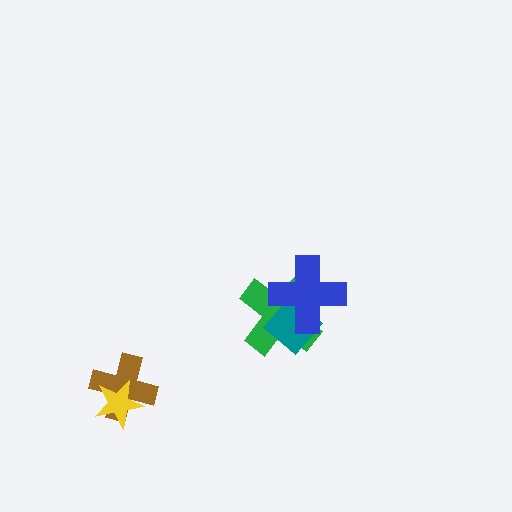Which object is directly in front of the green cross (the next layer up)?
The teal diamond is directly in front of the green cross.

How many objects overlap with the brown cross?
1 object overlaps with the brown cross.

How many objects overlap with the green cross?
2 objects overlap with the green cross.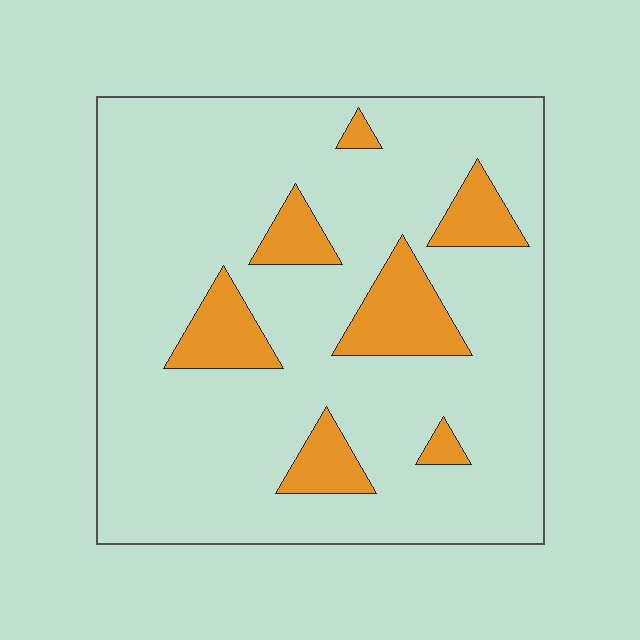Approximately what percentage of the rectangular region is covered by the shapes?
Approximately 15%.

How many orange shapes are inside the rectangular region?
7.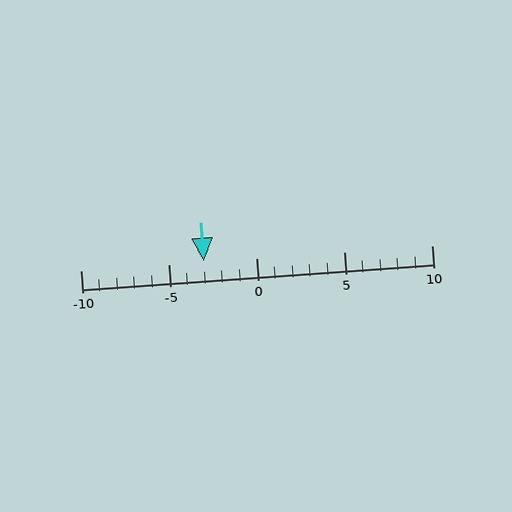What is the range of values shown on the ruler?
The ruler shows values from -10 to 10.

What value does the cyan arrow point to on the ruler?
The cyan arrow points to approximately -3.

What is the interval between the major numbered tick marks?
The major tick marks are spaced 5 units apart.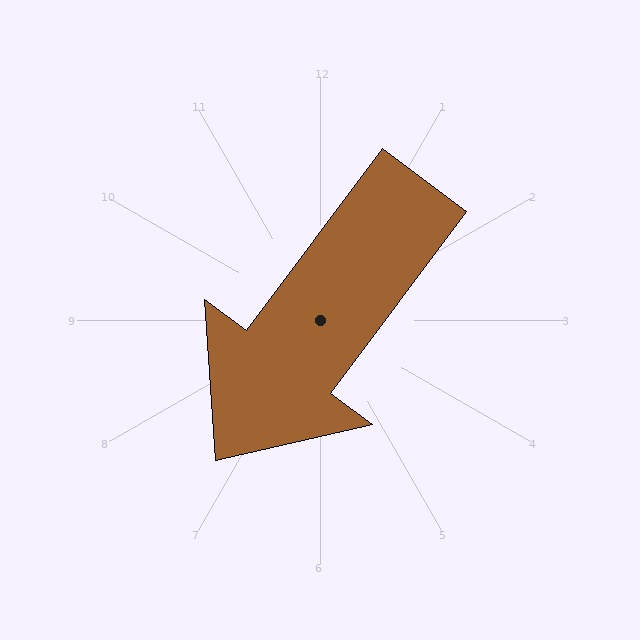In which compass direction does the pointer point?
Southwest.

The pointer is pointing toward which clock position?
Roughly 7 o'clock.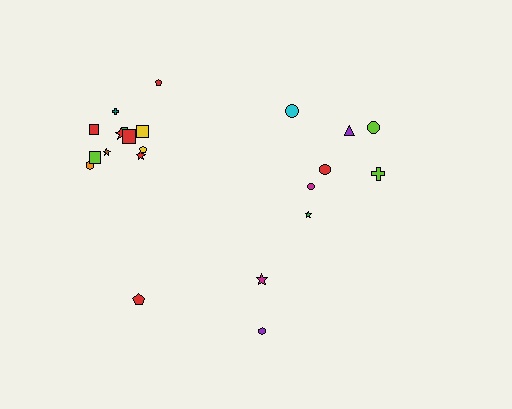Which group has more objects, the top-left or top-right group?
The top-left group.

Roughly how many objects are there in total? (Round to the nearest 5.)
Roughly 20 objects in total.